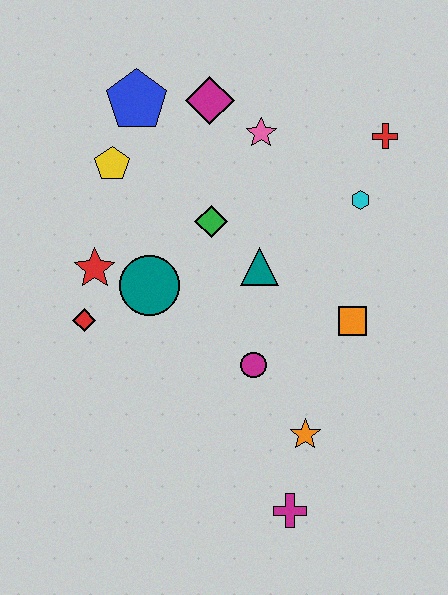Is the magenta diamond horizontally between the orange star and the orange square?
No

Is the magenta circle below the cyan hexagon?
Yes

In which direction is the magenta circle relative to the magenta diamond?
The magenta circle is below the magenta diamond.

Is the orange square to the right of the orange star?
Yes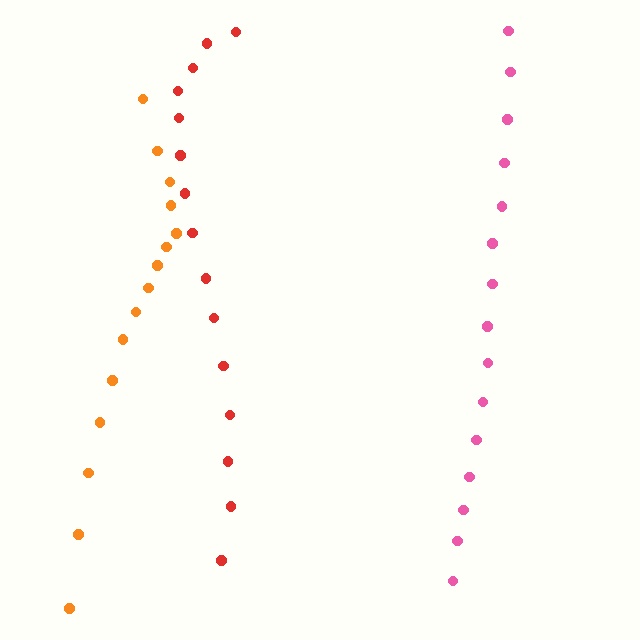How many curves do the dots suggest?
There are 3 distinct paths.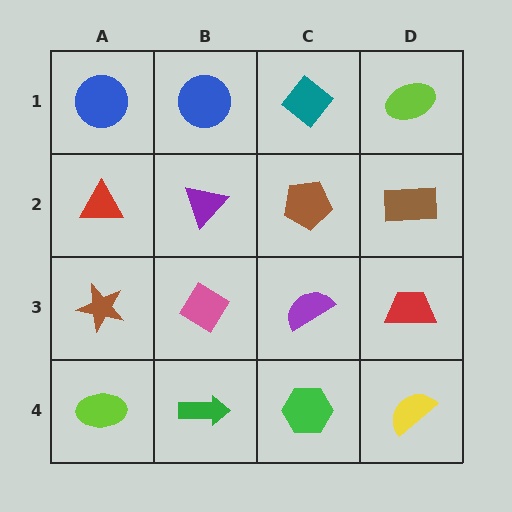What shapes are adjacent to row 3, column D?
A brown rectangle (row 2, column D), a yellow semicircle (row 4, column D), a purple semicircle (row 3, column C).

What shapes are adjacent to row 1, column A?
A red triangle (row 2, column A), a blue circle (row 1, column B).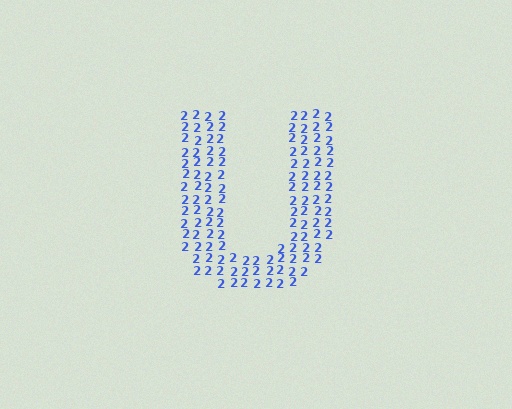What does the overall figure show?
The overall figure shows the letter U.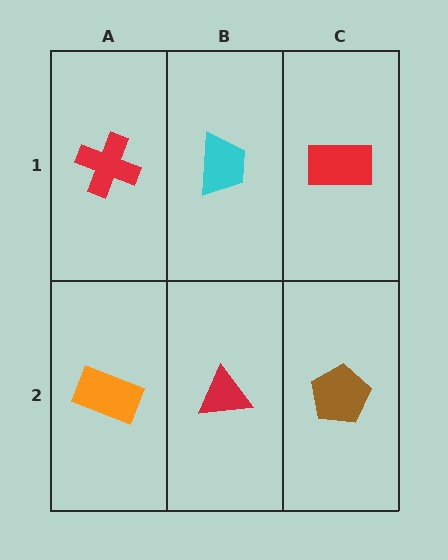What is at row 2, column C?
A brown pentagon.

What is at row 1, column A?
A red cross.